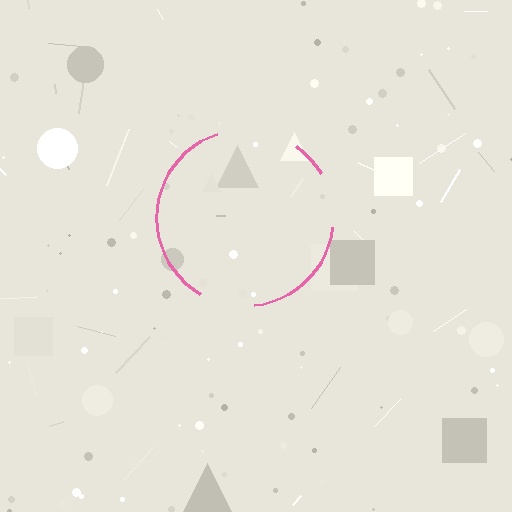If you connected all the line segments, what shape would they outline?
They would outline a circle.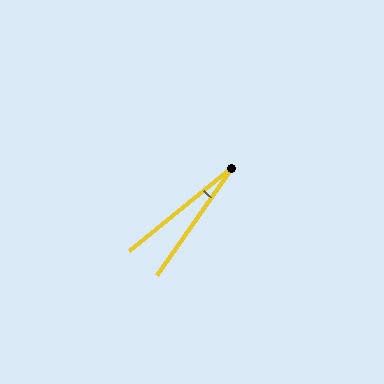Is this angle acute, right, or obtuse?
It is acute.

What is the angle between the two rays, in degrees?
Approximately 16 degrees.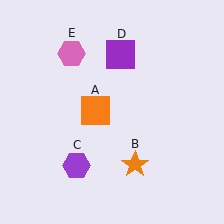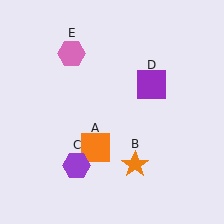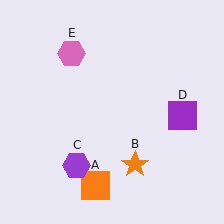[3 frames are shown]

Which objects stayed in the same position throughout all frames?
Orange star (object B) and purple hexagon (object C) and pink hexagon (object E) remained stationary.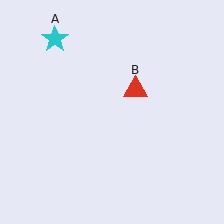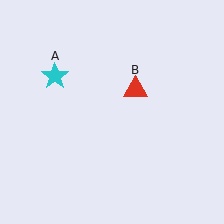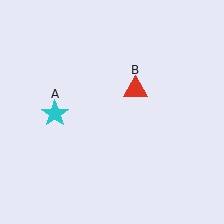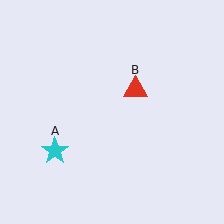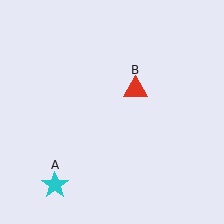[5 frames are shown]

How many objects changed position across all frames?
1 object changed position: cyan star (object A).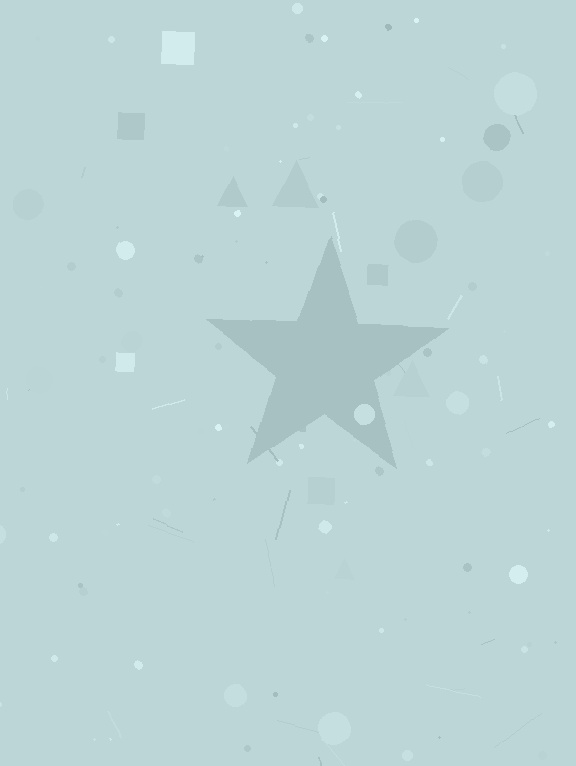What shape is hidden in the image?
A star is hidden in the image.